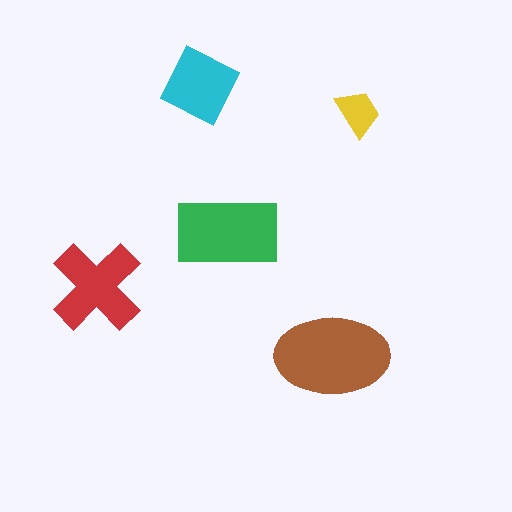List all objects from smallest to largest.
The yellow trapezoid, the cyan diamond, the red cross, the green rectangle, the brown ellipse.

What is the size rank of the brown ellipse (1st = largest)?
1st.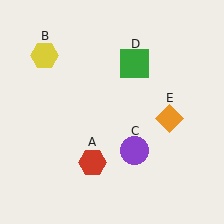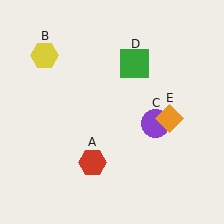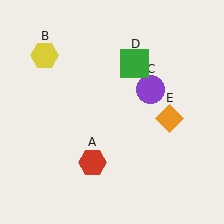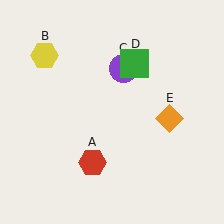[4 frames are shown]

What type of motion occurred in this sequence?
The purple circle (object C) rotated counterclockwise around the center of the scene.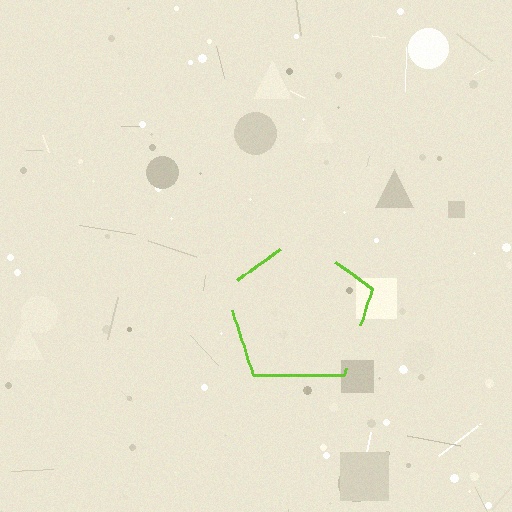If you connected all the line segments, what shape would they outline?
They would outline a pentagon.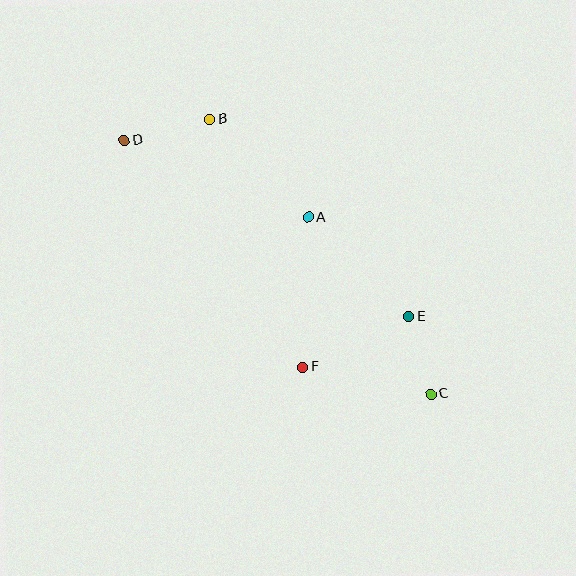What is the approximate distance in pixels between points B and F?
The distance between B and F is approximately 265 pixels.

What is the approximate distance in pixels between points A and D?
The distance between A and D is approximately 200 pixels.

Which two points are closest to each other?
Points C and E are closest to each other.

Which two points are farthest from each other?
Points C and D are farthest from each other.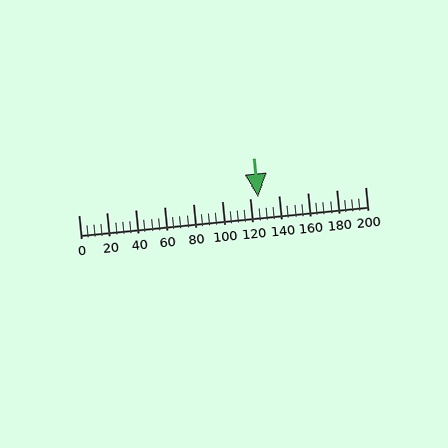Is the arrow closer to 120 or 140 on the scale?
The arrow is closer to 120.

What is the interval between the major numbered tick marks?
The major tick marks are spaced 20 units apart.